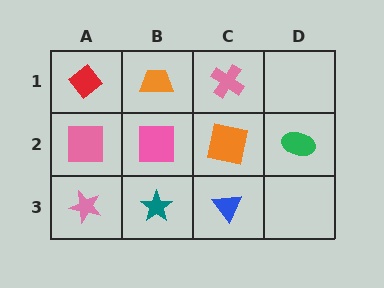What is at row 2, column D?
A green ellipse.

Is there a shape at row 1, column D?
No, that cell is empty.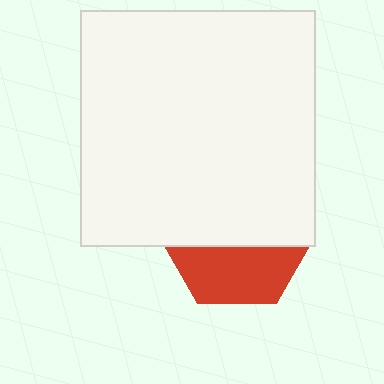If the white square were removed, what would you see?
You would see the complete red hexagon.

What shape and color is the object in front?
The object in front is a white square.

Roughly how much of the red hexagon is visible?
A small part of it is visible (roughly 39%).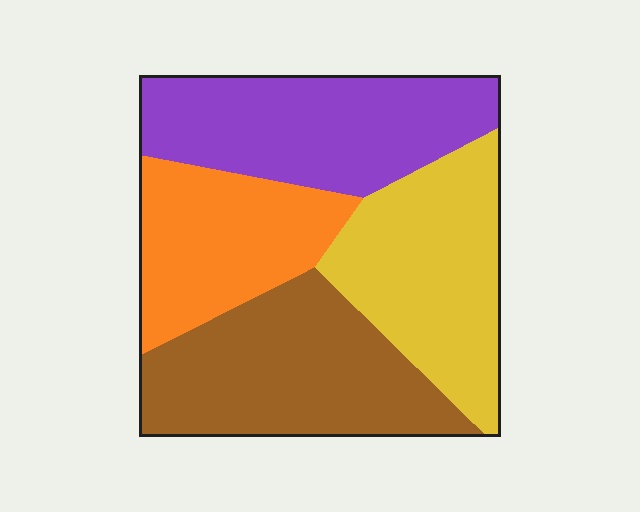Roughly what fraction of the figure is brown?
Brown takes up about one quarter (1/4) of the figure.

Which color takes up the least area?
Orange, at roughly 20%.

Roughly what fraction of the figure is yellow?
Yellow covers around 25% of the figure.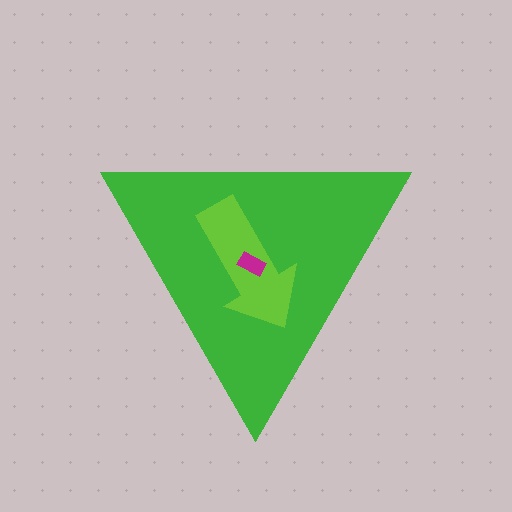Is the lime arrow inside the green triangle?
Yes.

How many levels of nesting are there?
3.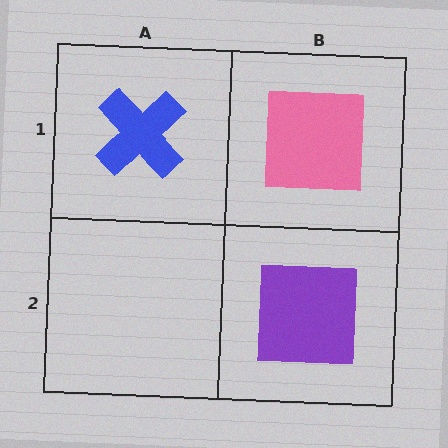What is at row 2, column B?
A purple square.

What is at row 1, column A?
A blue cross.